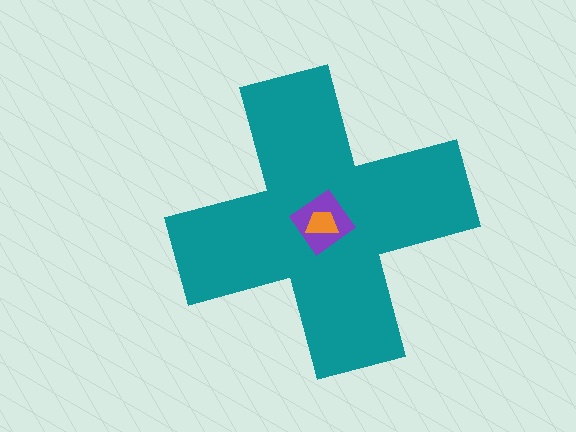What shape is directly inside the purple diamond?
The orange trapezoid.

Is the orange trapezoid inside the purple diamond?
Yes.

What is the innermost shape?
The orange trapezoid.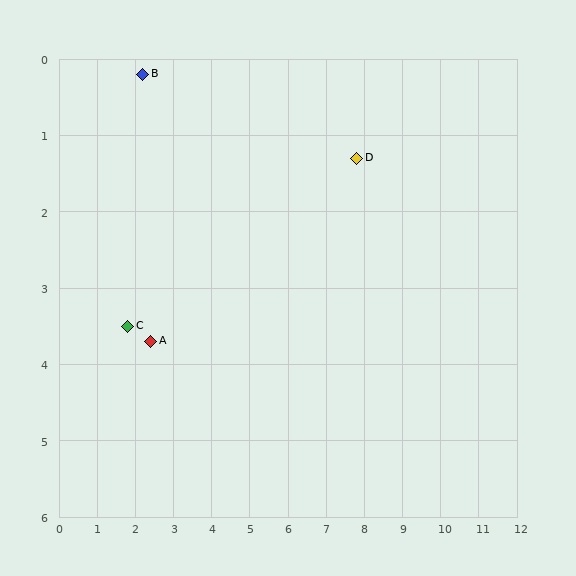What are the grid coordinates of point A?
Point A is at approximately (2.4, 3.7).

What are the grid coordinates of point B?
Point B is at approximately (2.2, 0.2).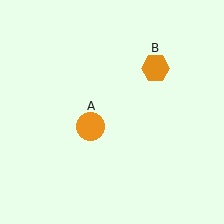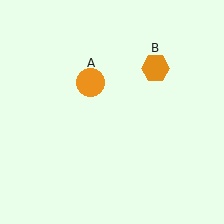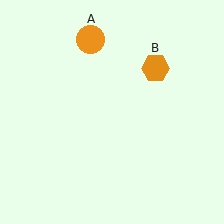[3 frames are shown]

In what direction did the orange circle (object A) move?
The orange circle (object A) moved up.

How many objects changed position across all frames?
1 object changed position: orange circle (object A).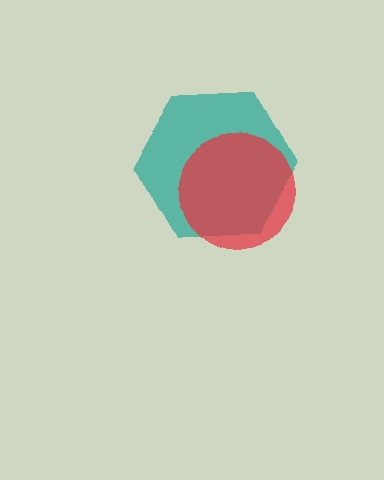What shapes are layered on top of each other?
The layered shapes are: a teal hexagon, a red circle.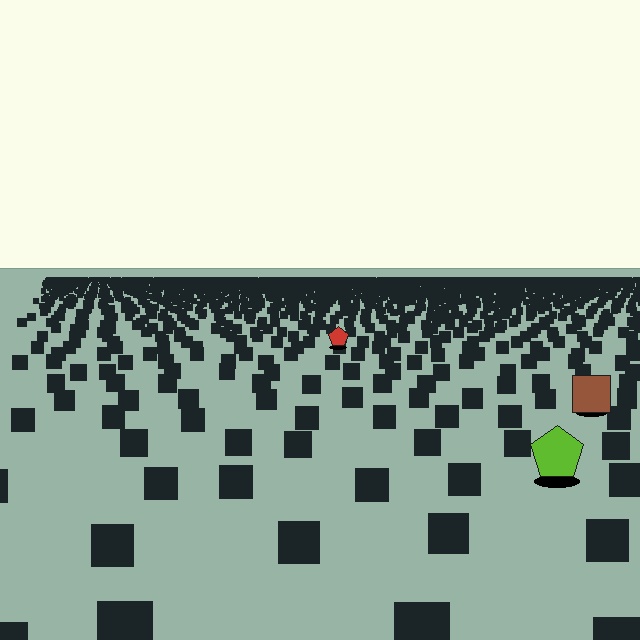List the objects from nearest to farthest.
From nearest to farthest: the lime pentagon, the brown square, the red pentagon.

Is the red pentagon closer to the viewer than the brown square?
No. The brown square is closer — you can tell from the texture gradient: the ground texture is coarser near it.